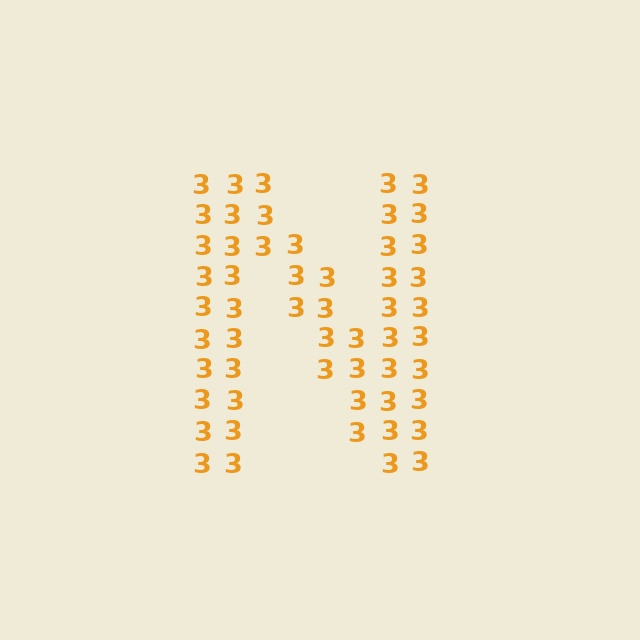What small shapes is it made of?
It is made of small digit 3's.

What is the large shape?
The large shape is the letter N.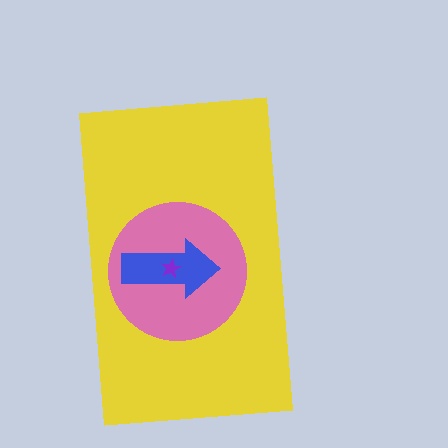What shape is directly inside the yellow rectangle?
The pink circle.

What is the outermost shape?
The yellow rectangle.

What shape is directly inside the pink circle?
The blue arrow.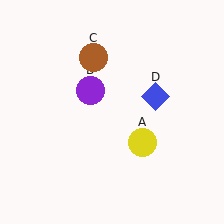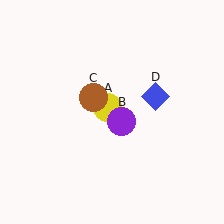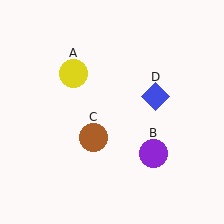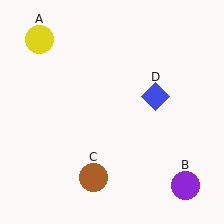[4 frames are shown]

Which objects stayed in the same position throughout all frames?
Blue diamond (object D) remained stationary.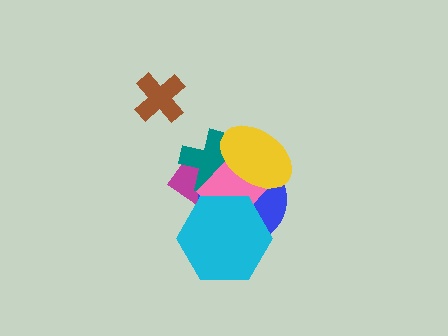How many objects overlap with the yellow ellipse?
4 objects overlap with the yellow ellipse.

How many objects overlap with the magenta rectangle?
5 objects overlap with the magenta rectangle.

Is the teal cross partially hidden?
Yes, it is partially covered by another shape.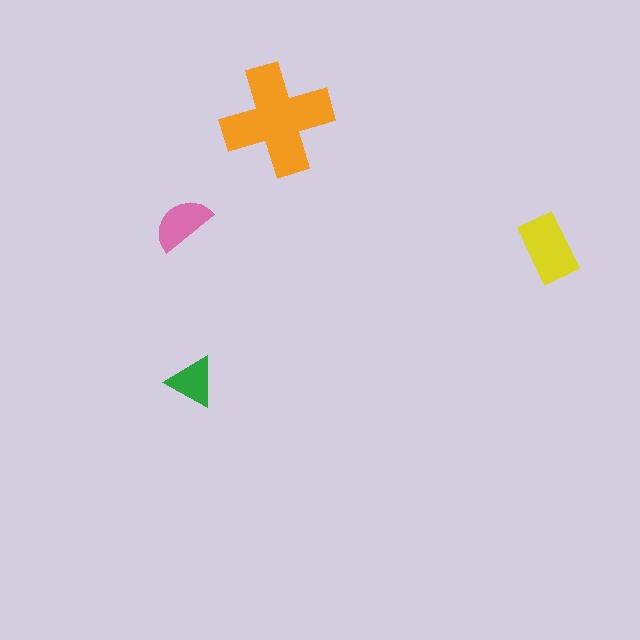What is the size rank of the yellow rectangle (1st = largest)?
2nd.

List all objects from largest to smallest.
The orange cross, the yellow rectangle, the pink semicircle, the green triangle.